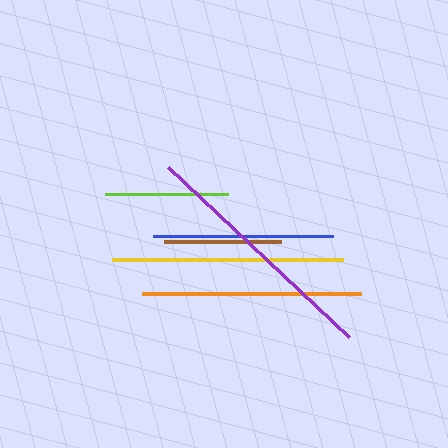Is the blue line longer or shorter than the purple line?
The purple line is longer than the blue line.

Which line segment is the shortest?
The brown line is the shortest at approximately 117 pixels.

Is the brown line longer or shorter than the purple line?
The purple line is longer than the brown line.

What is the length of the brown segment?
The brown segment is approximately 117 pixels long.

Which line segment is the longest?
The purple line is the longest at approximately 248 pixels.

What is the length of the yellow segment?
The yellow segment is approximately 231 pixels long.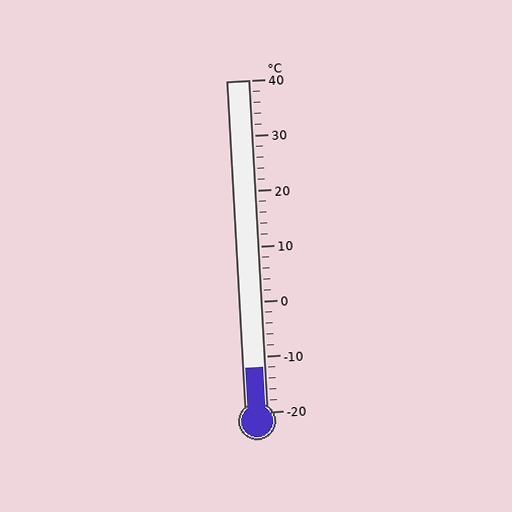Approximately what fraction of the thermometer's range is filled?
The thermometer is filled to approximately 15% of its range.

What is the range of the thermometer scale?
The thermometer scale ranges from -20°C to 40°C.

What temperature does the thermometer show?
The thermometer shows approximately -12°C.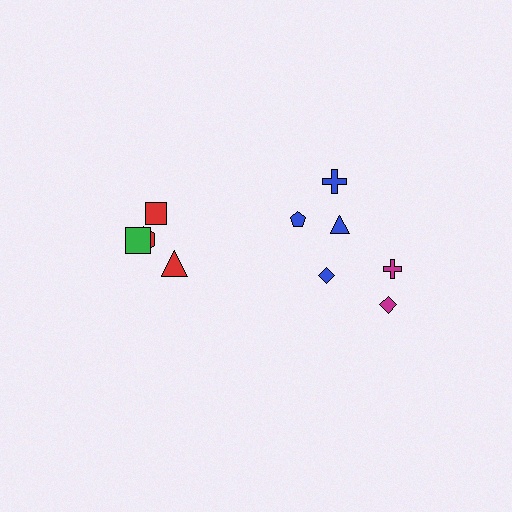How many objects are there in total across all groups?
There are 10 objects.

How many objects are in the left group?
There are 4 objects.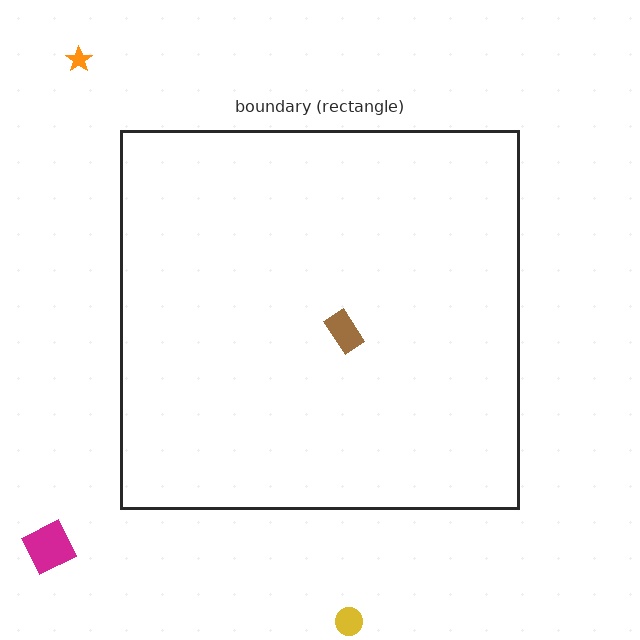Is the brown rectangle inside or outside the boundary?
Inside.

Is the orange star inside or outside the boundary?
Outside.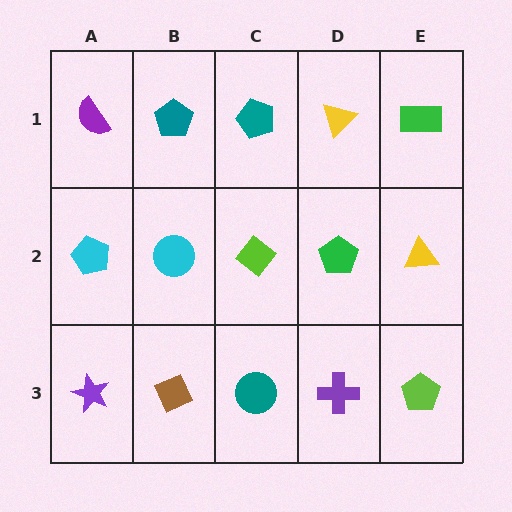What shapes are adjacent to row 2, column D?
A yellow triangle (row 1, column D), a purple cross (row 3, column D), a lime diamond (row 2, column C), a yellow triangle (row 2, column E).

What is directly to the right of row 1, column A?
A teal pentagon.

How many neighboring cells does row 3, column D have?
3.